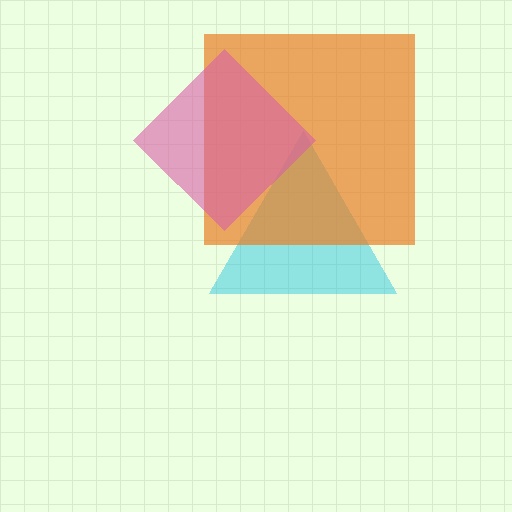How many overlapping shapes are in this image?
There are 3 overlapping shapes in the image.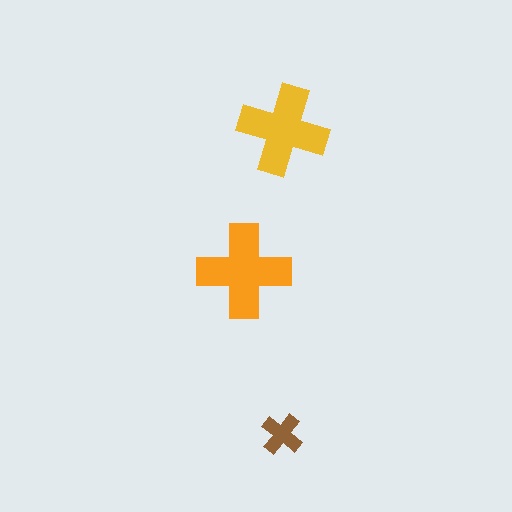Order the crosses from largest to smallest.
the orange one, the yellow one, the brown one.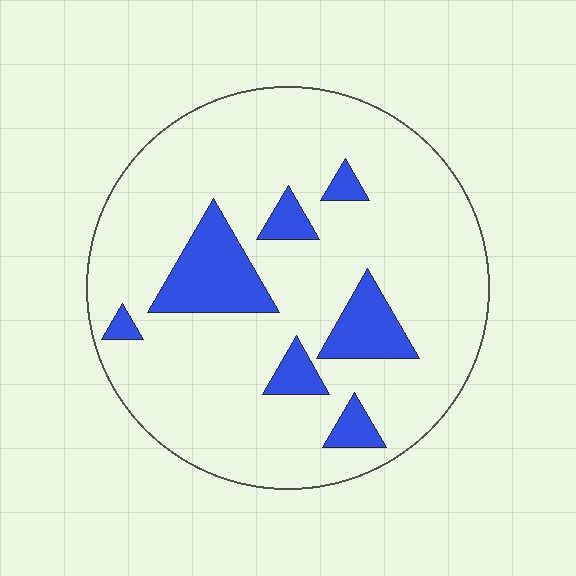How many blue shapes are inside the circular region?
7.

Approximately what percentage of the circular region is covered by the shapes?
Approximately 15%.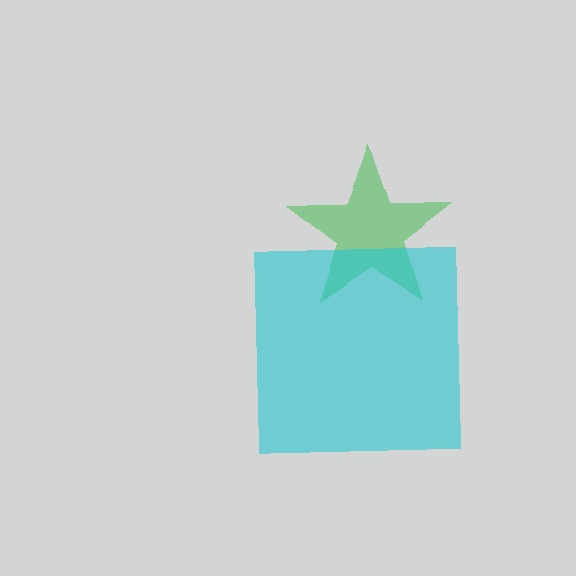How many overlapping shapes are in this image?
There are 2 overlapping shapes in the image.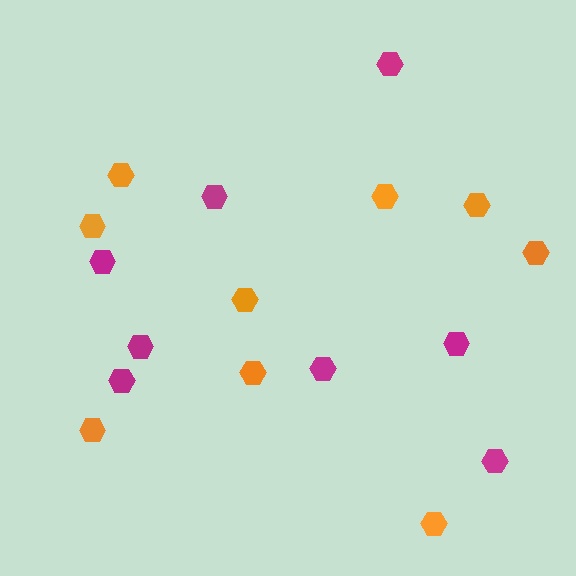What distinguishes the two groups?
There are 2 groups: one group of orange hexagons (9) and one group of magenta hexagons (8).